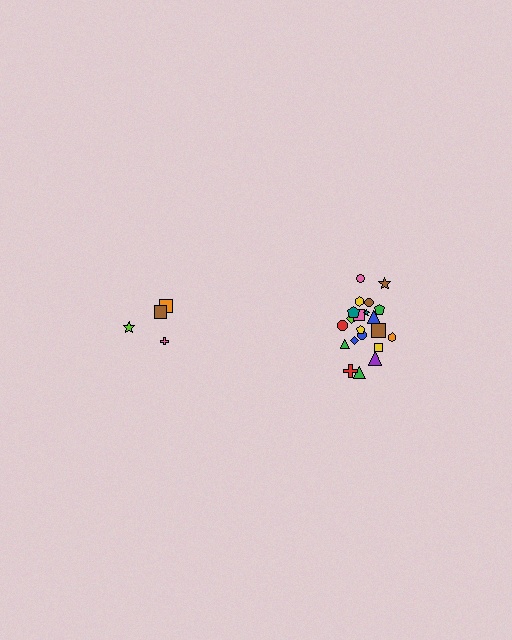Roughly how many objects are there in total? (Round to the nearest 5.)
Roughly 25 objects in total.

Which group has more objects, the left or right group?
The right group.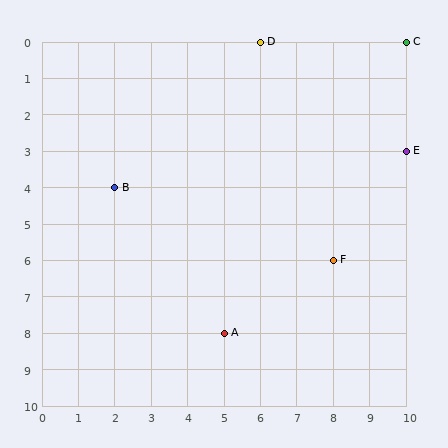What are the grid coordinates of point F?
Point F is at grid coordinates (8, 6).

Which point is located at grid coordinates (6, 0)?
Point D is at (6, 0).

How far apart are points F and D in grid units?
Points F and D are 2 columns and 6 rows apart (about 6.3 grid units diagonally).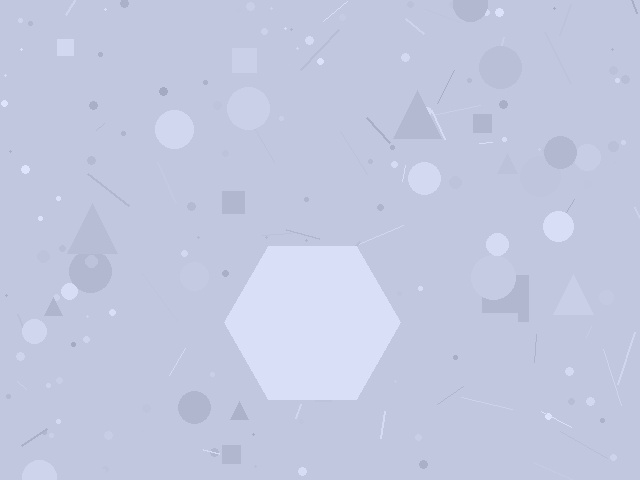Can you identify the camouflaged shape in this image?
The camouflaged shape is a hexagon.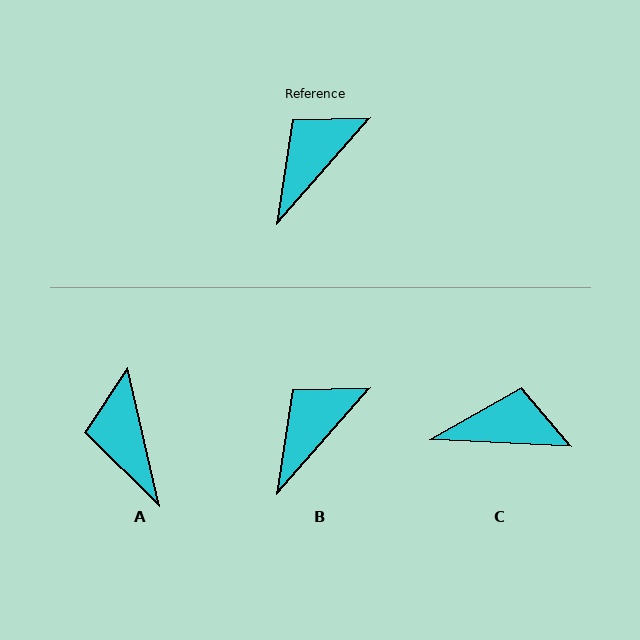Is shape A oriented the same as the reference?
No, it is off by about 54 degrees.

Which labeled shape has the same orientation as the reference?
B.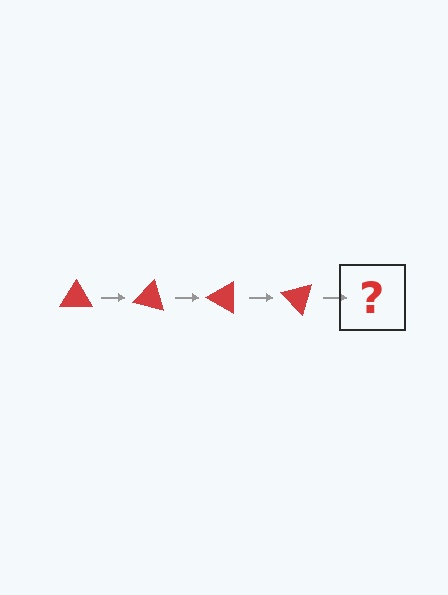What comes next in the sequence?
The next element should be a red triangle rotated 60 degrees.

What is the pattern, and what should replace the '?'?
The pattern is that the triangle rotates 15 degrees each step. The '?' should be a red triangle rotated 60 degrees.